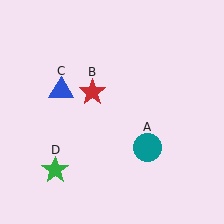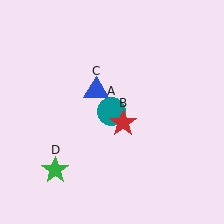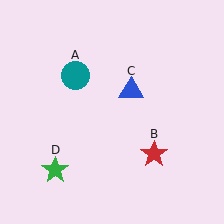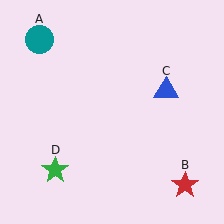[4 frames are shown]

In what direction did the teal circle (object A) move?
The teal circle (object A) moved up and to the left.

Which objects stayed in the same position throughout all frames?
Green star (object D) remained stationary.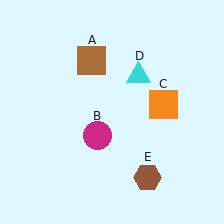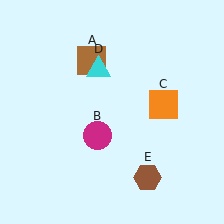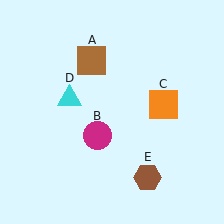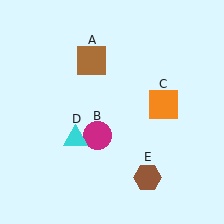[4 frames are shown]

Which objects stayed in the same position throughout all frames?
Brown square (object A) and magenta circle (object B) and orange square (object C) and brown hexagon (object E) remained stationary.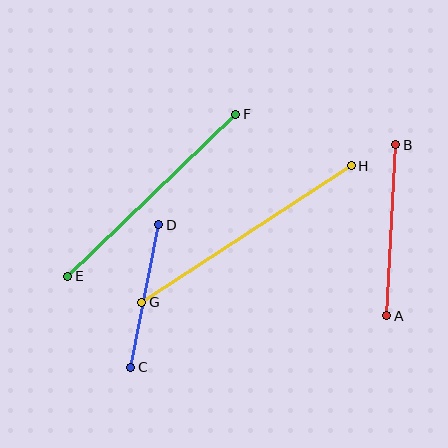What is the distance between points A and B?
The distance is approximately 172 pixels.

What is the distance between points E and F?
The distance is approximately 233 pixels.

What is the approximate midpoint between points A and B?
The midpoint is at approximately (391, 230) pixels.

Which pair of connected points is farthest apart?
Points G and H are farthest apart.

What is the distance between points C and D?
The distance is approximately 145 pixels.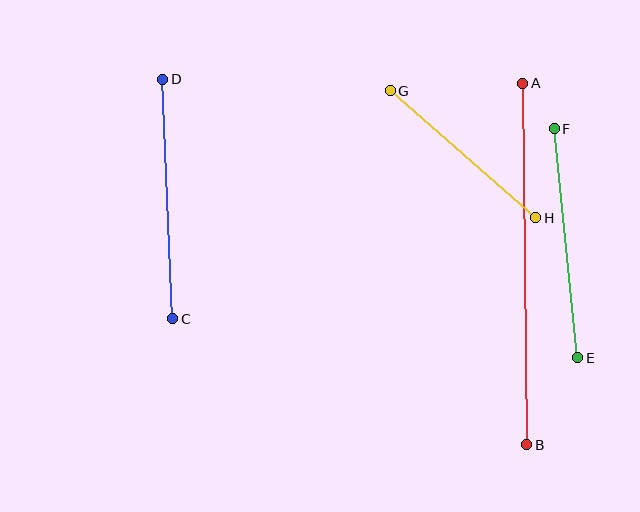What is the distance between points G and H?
The distance is approximately 193 pixels.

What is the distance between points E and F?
The distance is approximately 230 pixels.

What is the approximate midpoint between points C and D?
The midpoint is at approximately (168, 199) pixels.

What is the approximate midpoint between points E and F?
The midpoint is at approximately (566, 243) pixels.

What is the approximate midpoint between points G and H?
The midpoint is at approximately (463, 154) pixels.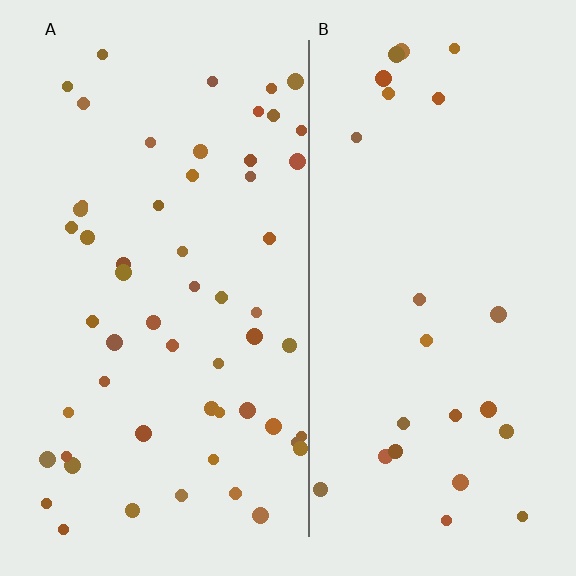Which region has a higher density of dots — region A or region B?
A (the left).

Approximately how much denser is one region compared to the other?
Approximately 2.3× — region A over region B.